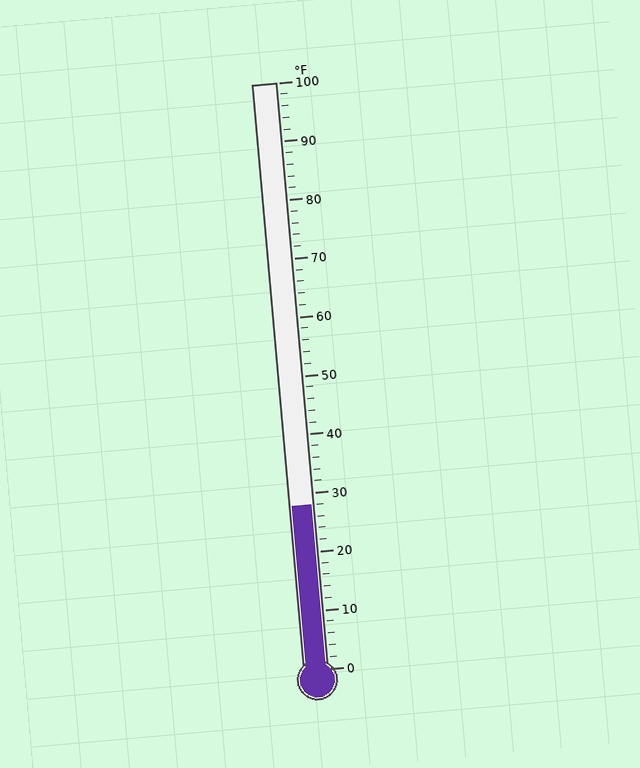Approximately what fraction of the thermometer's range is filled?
The thermometer is filled to approximately 30% of its range.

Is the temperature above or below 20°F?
The temperature is above 20°F.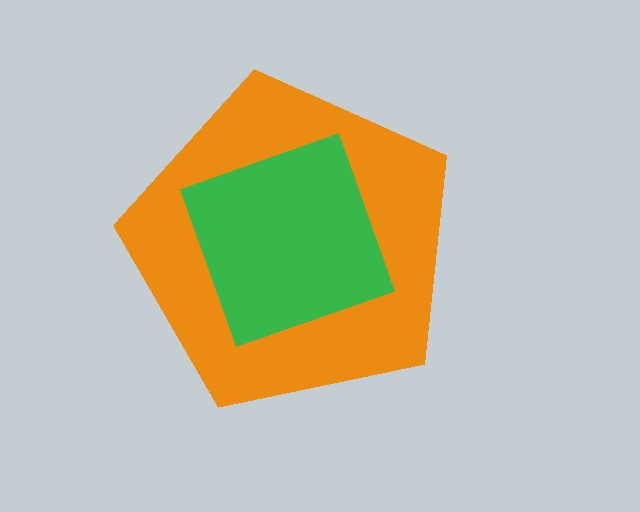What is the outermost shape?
The orange pentagon.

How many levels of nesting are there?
2.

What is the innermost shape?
The green diamond.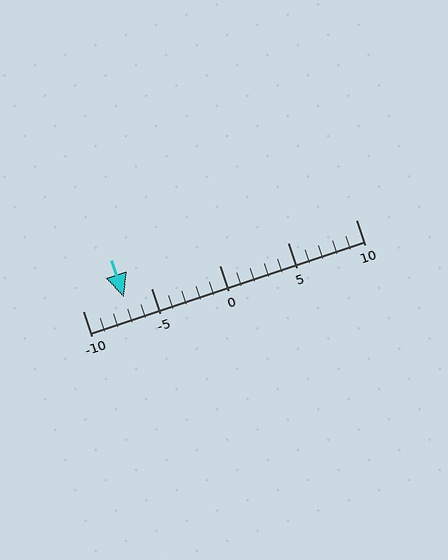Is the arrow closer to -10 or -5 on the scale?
The arrow is closer to -5.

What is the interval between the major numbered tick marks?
The major tick marks are spaced 5 units apart.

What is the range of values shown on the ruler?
The ruler shows values from -10 to 10.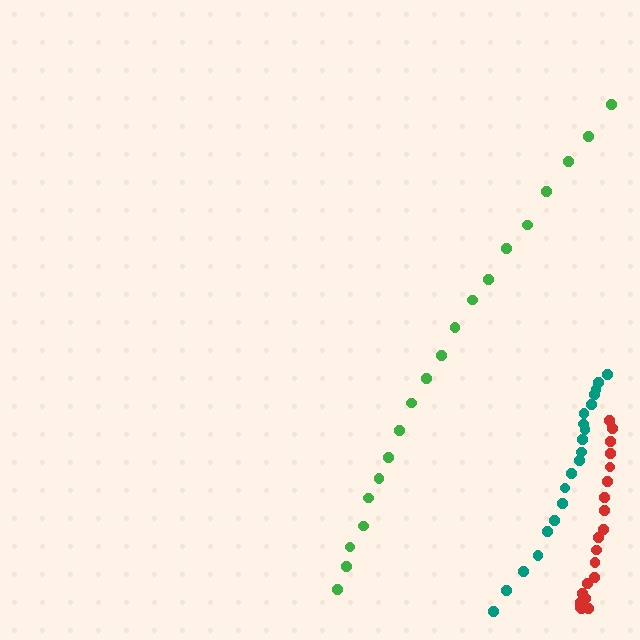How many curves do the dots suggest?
There are 3 distinct paths.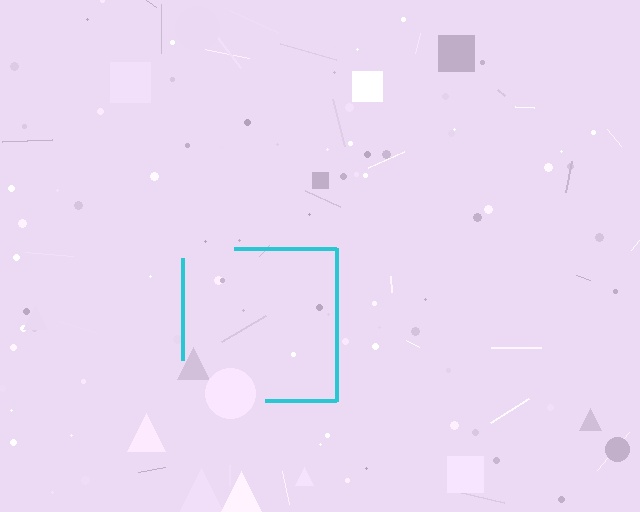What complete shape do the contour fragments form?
The contour fragments form a square.